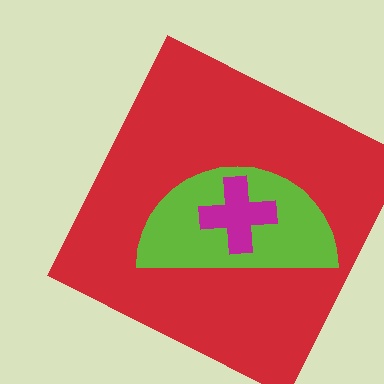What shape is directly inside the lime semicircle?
The magenta cross.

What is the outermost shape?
The red square.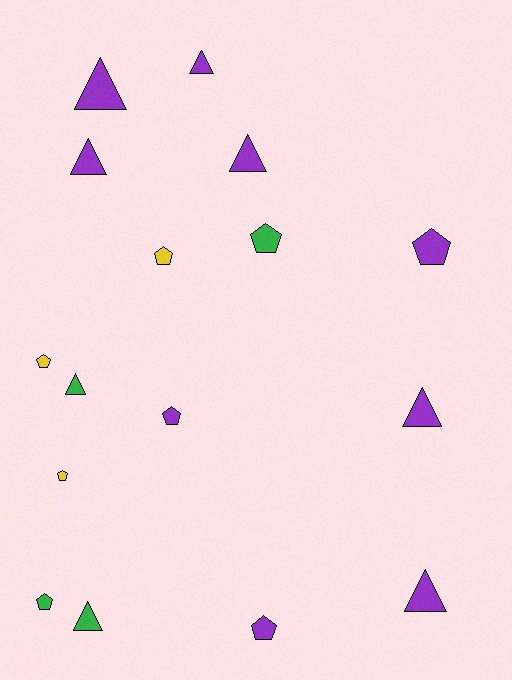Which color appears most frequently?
Purple, with 9 objects.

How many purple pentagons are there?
There are 3 purple pentagons.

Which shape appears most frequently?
Pentagon, with 8 objects.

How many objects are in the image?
There are 16 objects.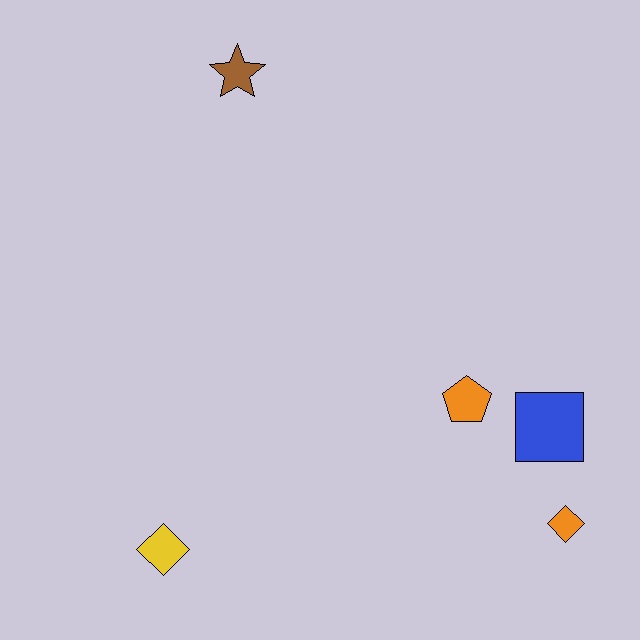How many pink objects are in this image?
There are no pink objects.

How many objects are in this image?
There are 5 objects.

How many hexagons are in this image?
There are no hexagons.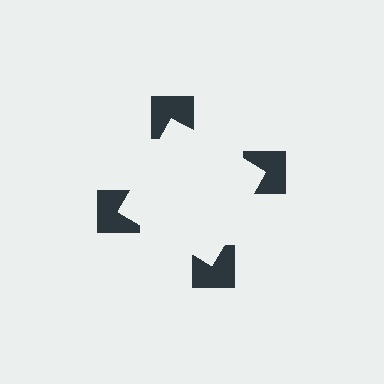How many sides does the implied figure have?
4 sides.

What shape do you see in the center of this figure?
An illusory square — its edges are inferred from the aligned wedge cuts in the notched squares, not physically drawn.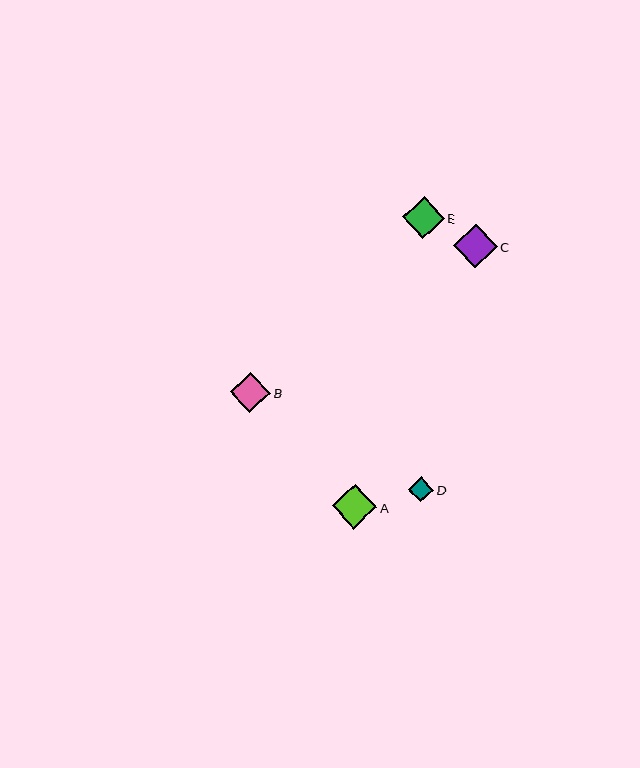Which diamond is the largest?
Diamond C is the largest with a size of approximately 44 pixels.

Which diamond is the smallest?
Diamond D is the smallest with a size of approximately 26 pixels.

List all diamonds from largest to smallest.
From largest to smallest: C, A, E, B, D.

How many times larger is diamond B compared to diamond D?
Diamond B is approximately 1.6 times the size of diamond D.